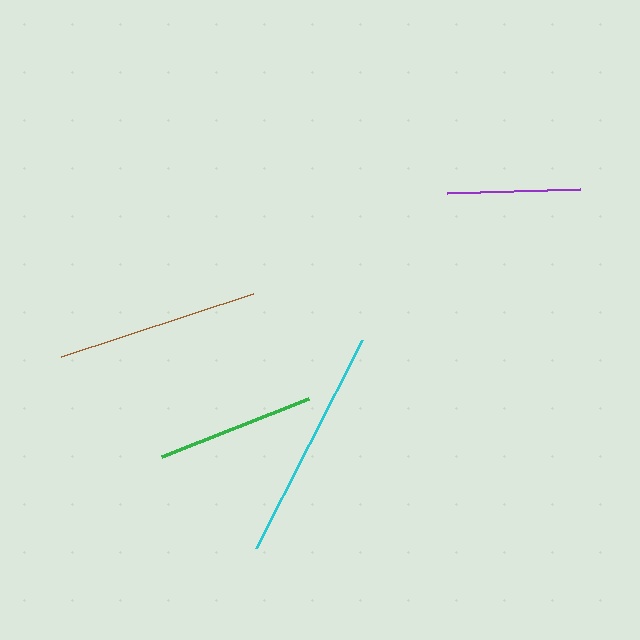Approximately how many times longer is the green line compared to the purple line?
The green line is approximately 1.2 times the length of the purple line.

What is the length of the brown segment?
The brown segment is approximately 203 pixels long.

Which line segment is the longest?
The cyan line is the longest at approximately 234 pixels.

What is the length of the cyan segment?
The cyan segment is approximately 234 pixels long.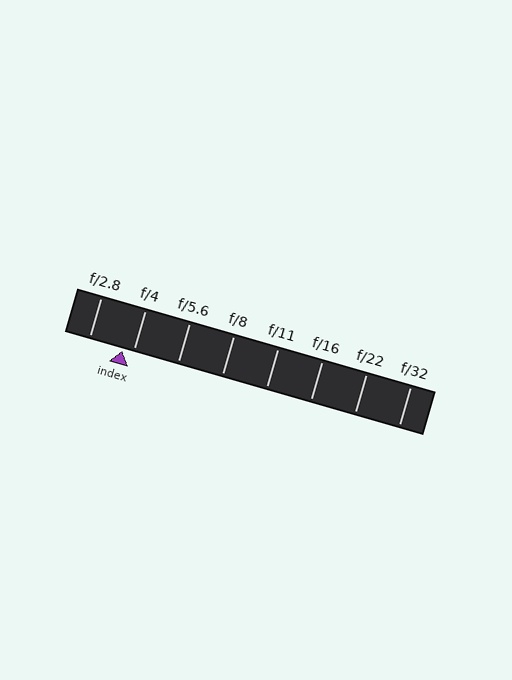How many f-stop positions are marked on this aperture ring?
There are 8 f-stop positions marked.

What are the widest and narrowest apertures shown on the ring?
The widest aperture shown is f/2.8 and the narrowest is f/32.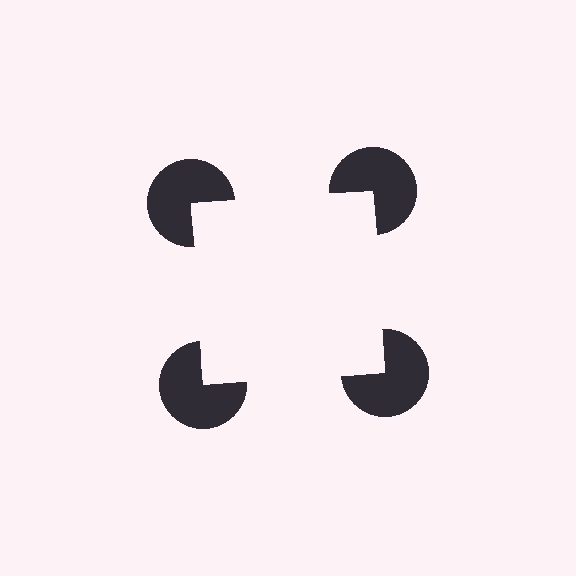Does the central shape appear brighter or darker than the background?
It typically appears slightly brighter than the background, even though no actual brightness change is drawn.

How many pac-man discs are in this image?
There are 4 — one at each vertex of the illusory square.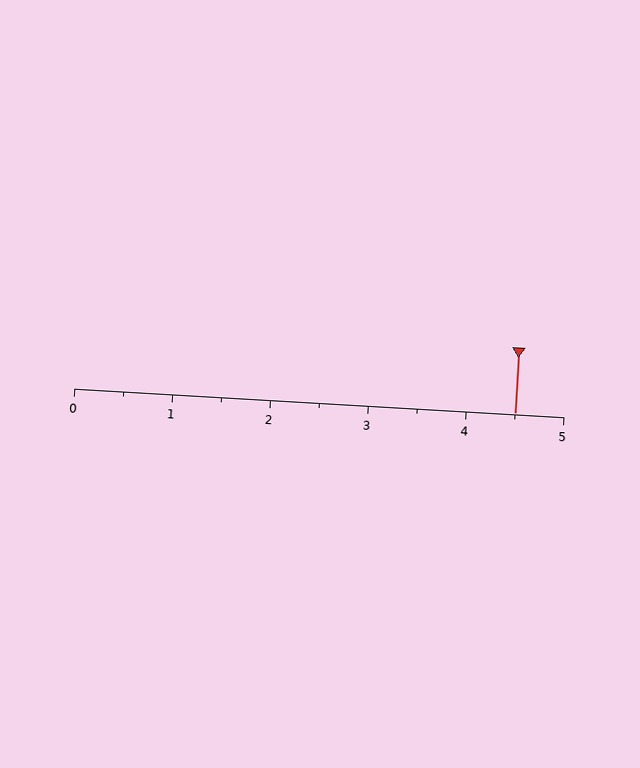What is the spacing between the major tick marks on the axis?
The major ticks are spaced 1 apart.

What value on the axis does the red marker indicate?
The marker indicates approximately 4.5.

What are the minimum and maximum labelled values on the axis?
The axis runs from 0 to 5.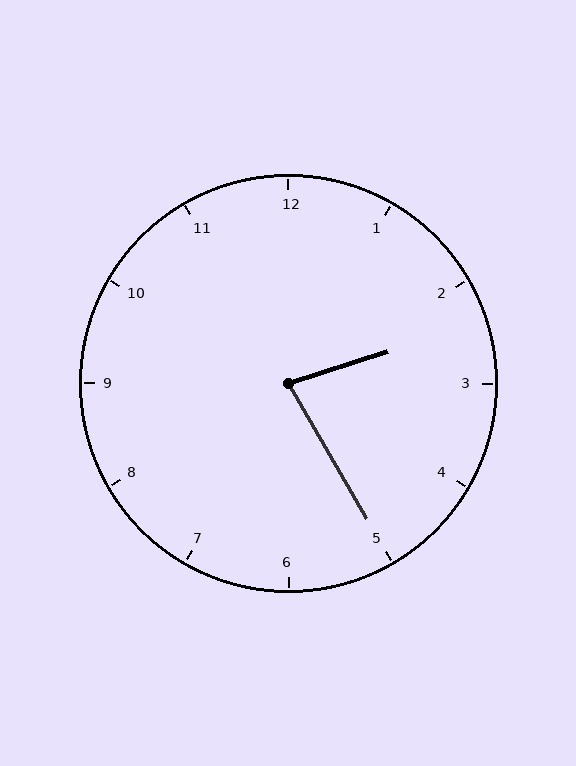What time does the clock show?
2:25.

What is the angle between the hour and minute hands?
Approximately 78 degrees.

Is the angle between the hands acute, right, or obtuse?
It is acute.